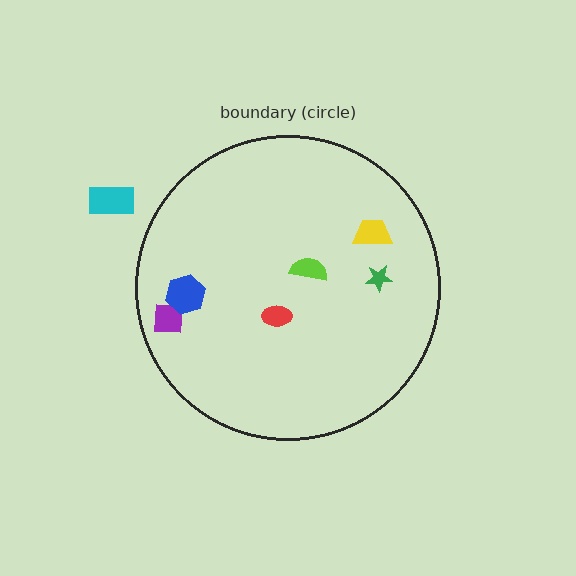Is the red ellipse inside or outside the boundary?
Inside.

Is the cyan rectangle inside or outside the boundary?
Outside.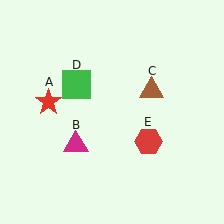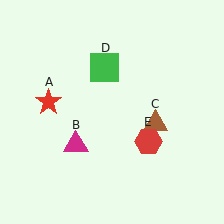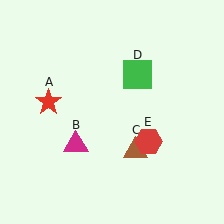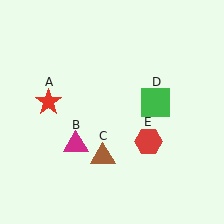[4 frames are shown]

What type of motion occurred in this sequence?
The brown triangle (object C), green square (object D) rotated clockwise around the center of the scene.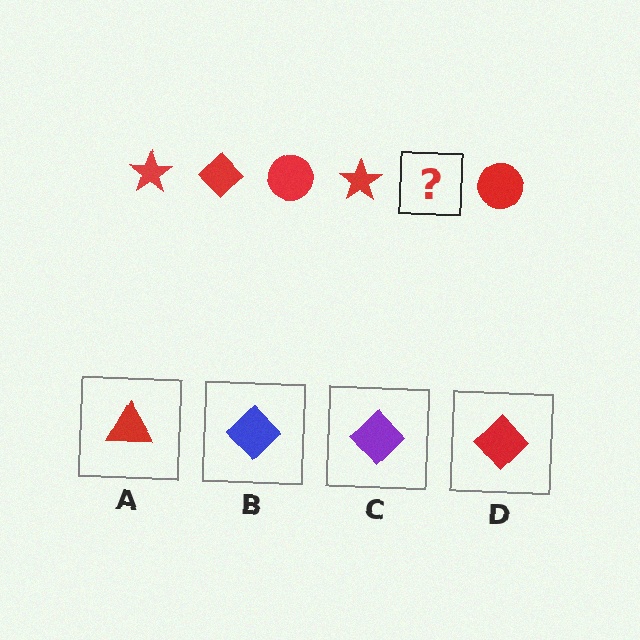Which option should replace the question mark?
Option D.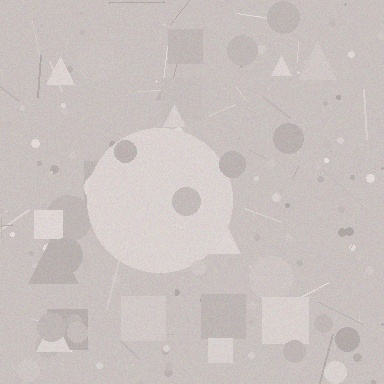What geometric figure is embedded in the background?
A circle is embedded in the background.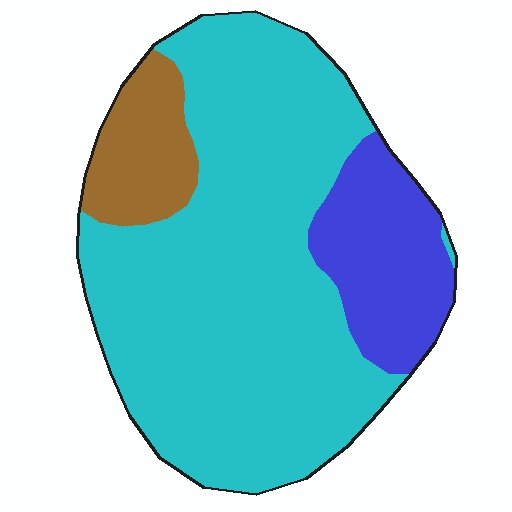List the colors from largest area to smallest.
From largest to smallest: cyan, blue, brown.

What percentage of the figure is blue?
Blue takes up about one sixth (1/6) of the figure.